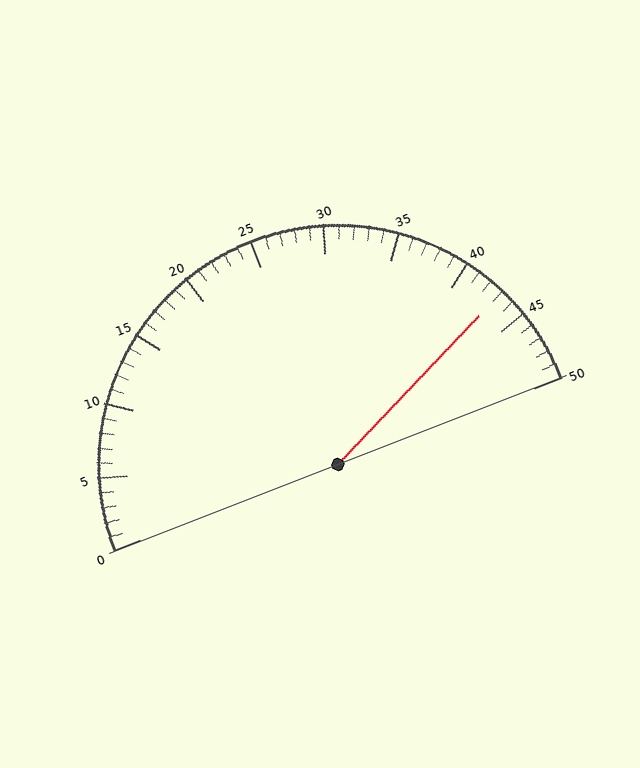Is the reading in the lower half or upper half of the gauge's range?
The reading is in the upper half of the range (0 to 50).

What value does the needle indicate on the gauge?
The needle indicates approximately 43.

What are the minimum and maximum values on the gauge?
The gauge ranges from 0 to 50.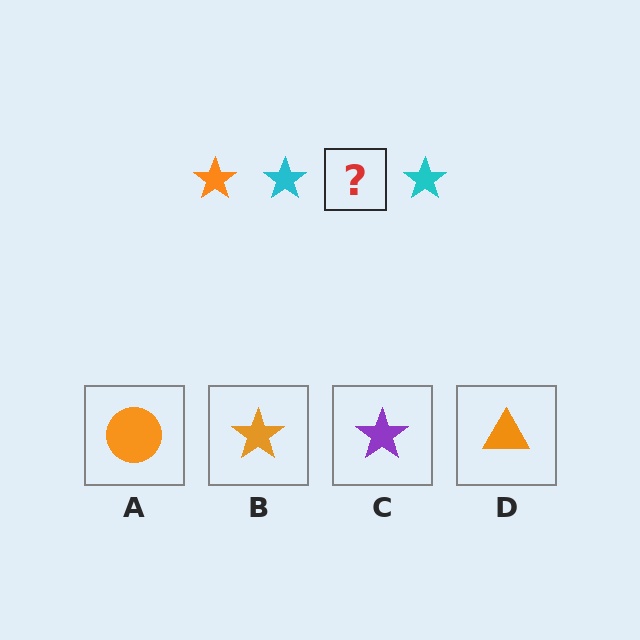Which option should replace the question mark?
Option B.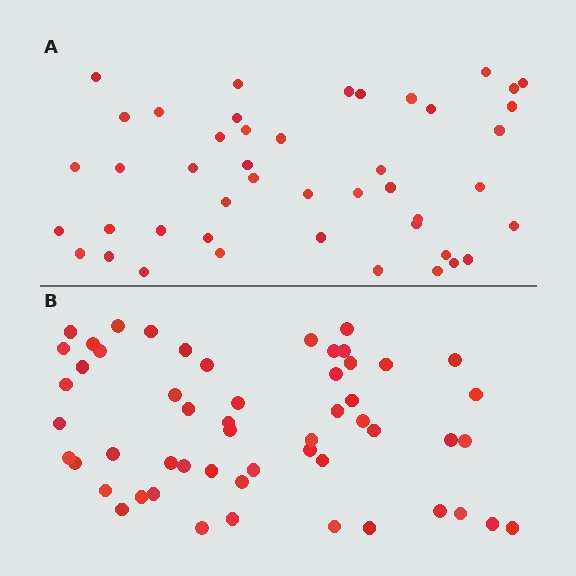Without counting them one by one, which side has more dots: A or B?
Region B (the bottom region) has more dots.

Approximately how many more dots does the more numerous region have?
Region B has roughly 8 or so more dots than region A.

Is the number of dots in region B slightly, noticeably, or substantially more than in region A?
Region B has only slightly more — the two regions are fairly close. The ratio is roughly 1.2 to 1.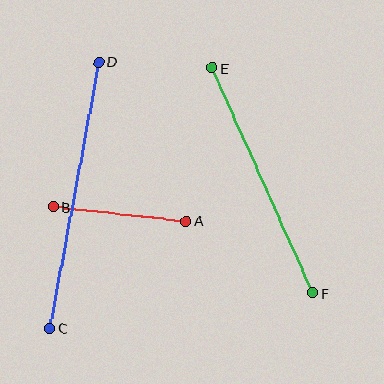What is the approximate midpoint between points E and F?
The midpoint is at approximately (263, 181) pixels.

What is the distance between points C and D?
The distance is approximately 271 pixels.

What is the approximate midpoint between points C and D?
The midpoint is at approximately (74, 195) pixels.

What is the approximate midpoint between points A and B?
The midpoint is at approximately (120, 214) pixels.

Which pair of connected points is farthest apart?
Points C and D are farthest apart.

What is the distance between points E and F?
The distance is approximately 246 pixels.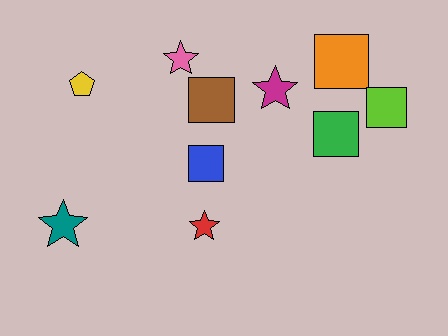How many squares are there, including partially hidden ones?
There are 5 squares.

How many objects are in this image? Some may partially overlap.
There are 10 objects.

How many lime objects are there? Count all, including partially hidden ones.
There is 1 lime object.